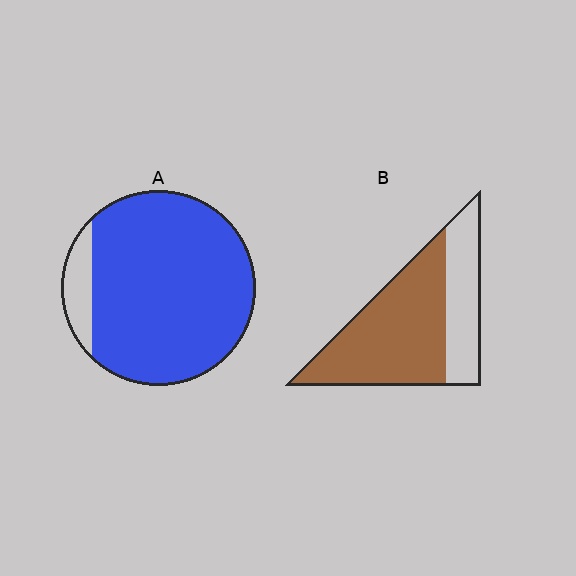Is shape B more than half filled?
Yes.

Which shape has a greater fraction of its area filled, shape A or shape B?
Shape A.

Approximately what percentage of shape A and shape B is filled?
A is approximately 90% and B is approximately 70%.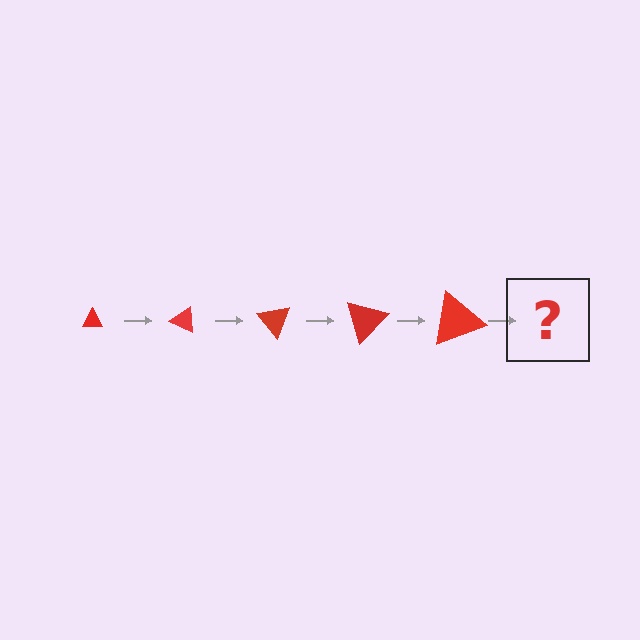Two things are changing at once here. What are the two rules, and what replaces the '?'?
The two rules are that the triangle grows larger each step and it rotates 25 degrees each step. The '?' should be a triangle, larger than the previous one and rotated 125 degrees from the start.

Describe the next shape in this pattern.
It should be a triangle, larger than the previous one and rotated 125 degrees from the start.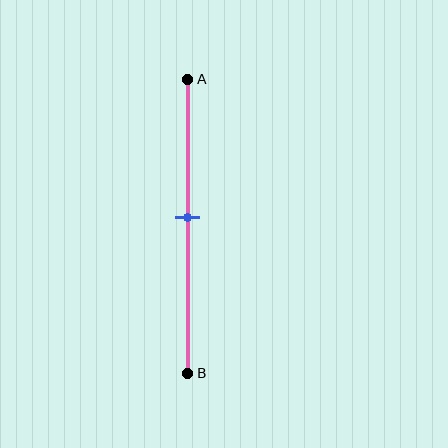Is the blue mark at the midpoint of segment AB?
Yes, the mark is approximately at the midpoint.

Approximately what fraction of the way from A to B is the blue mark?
The blue mark is approximately 45% of the way from A to B.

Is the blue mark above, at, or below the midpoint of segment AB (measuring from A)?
The blue mark is approximately at the midpoint of segment AB.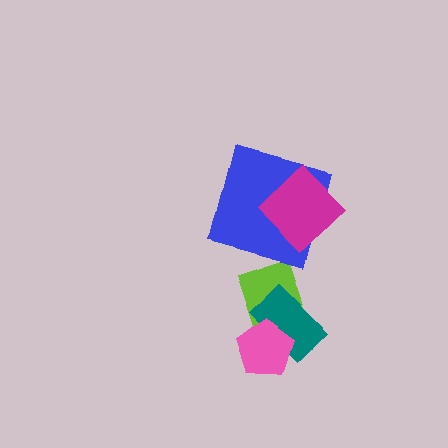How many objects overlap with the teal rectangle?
2 objects overlap with the teal rectangle.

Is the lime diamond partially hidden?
Yes, it is partially covered by another shape.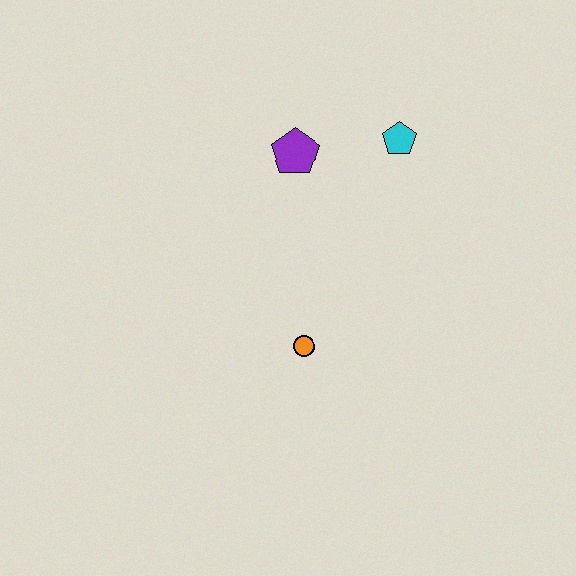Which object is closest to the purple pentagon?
The cyan pentagon is closest to the purple pentagon.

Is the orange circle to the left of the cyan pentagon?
Yes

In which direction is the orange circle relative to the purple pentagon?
The orange circle is below the purple pentagon.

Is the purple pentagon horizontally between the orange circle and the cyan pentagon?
No